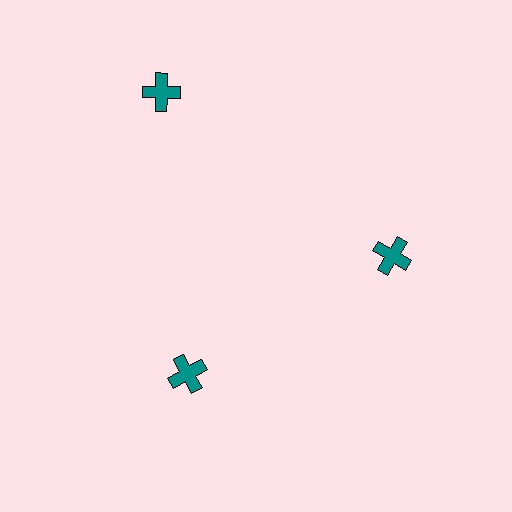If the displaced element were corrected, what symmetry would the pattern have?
It would have 3-fold rotational symmetry — the pattern would map onto itself every 120 degrees.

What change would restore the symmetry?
The symmetry would be restored by moving it inward, back onto the ring so that all 3 crosses sit at equal angles and equal distance from the center.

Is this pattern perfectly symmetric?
No. The 3 teal crosses are arranged in a ring, but one element near the 11 o'clock position is pushed outward from the center, breaking the 3-fold rotational symmetry.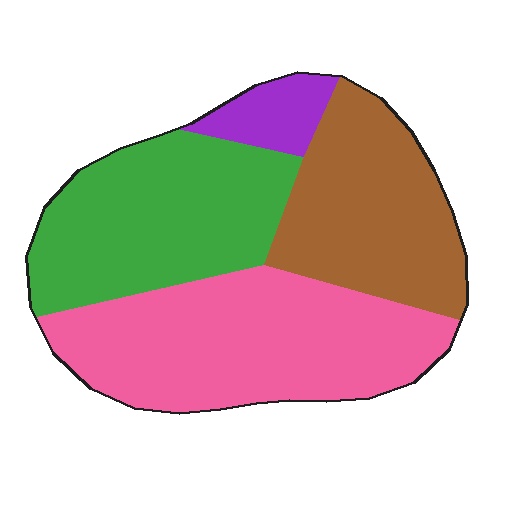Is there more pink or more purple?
Pink.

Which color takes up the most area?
Pink, at roughly 35%.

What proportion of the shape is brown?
Brown takes up about one quarter (1/4) of the shape.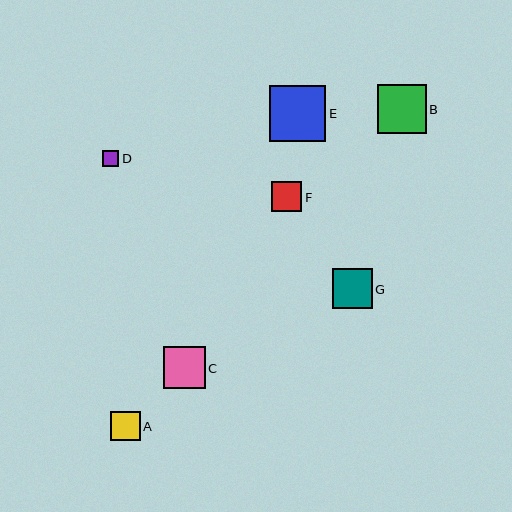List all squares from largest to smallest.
From largest to smallest: E, B, C, G, F, A, D.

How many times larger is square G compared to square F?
Square G is approximately 1.3 times the size of square F.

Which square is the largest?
Square E is the largest with a size of approximately 56 pixels.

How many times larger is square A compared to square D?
Square A is approximately 1.9 times the size of square D.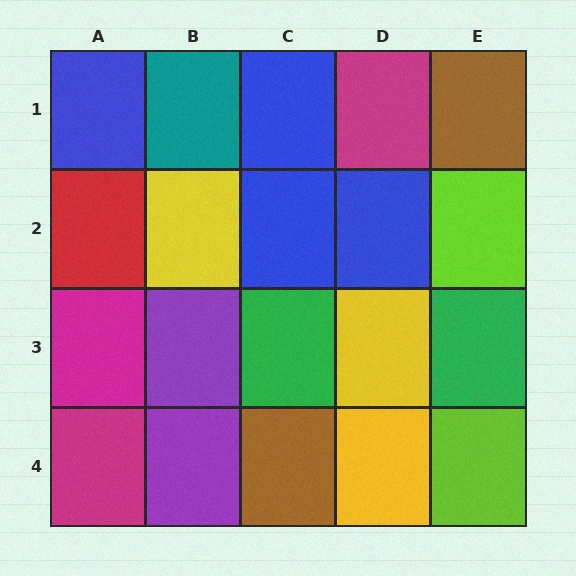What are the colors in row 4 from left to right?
Magenta, purple, brown, yellow, lime.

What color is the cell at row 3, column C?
Green.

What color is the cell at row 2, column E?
Lime.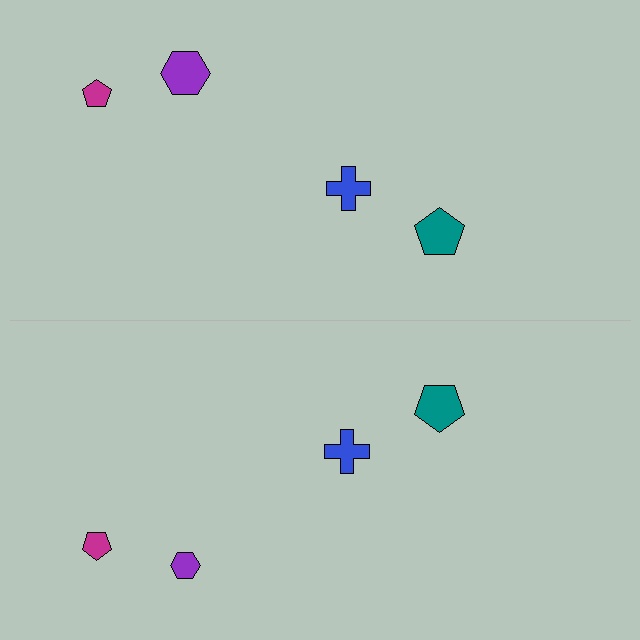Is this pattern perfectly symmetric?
No, the pattern is not perfectly symmetric. The purple hexagon on the bottom side has a different size than its mirror counterpart.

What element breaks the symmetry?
The purple hexagon on the bottom side has a different size than its mirror counterpart.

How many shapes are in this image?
There are 8 shapes in this image.